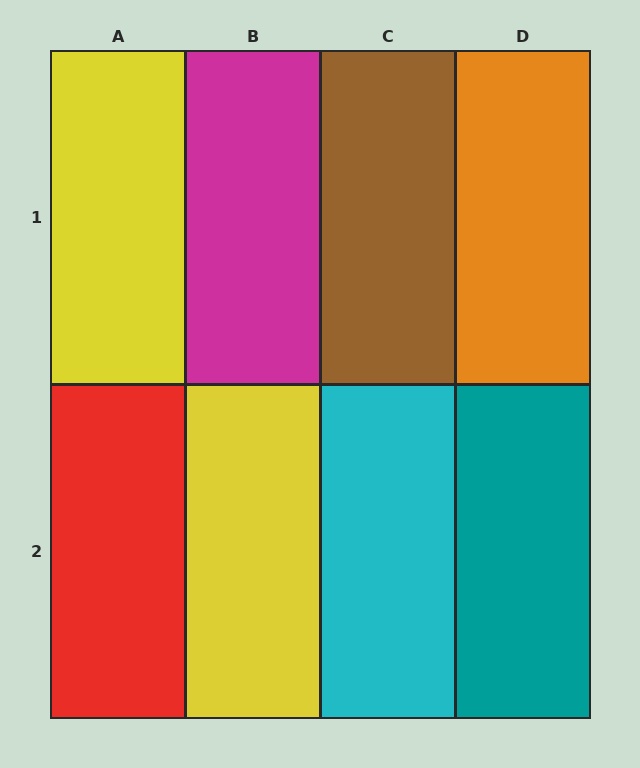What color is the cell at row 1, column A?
Yellow.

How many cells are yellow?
2 cells are yellow.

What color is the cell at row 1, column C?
Brown.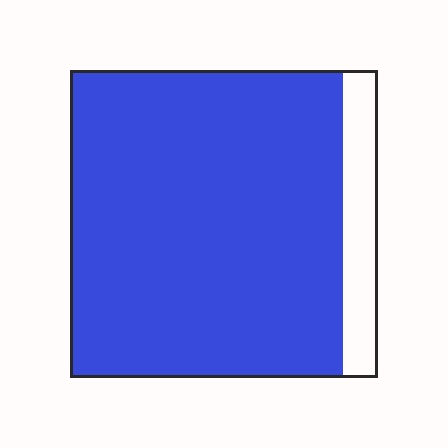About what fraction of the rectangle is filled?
About seven eighths (7/8).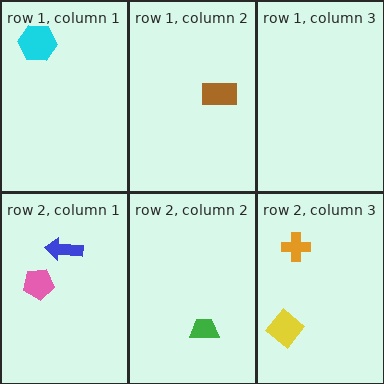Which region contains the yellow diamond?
The row 2, column 3 region.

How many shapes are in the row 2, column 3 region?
2.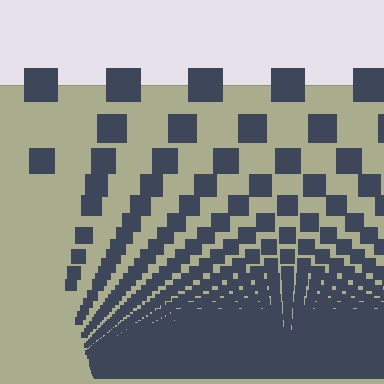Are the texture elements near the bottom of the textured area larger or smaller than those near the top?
Smaller. The gradient is inverted — elements near the bottom are smaller and denser.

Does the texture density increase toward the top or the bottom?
Density increases toward the bottom.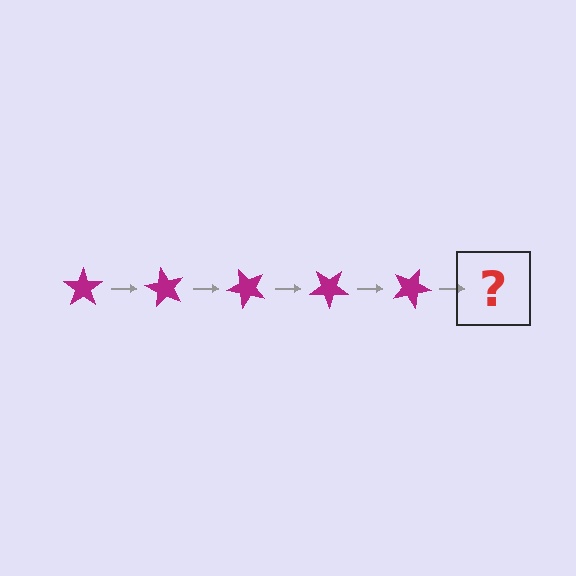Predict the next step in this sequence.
The next step is a magenta star rotated 300 degrees.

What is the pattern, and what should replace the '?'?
The pattern is that the star rotates 60 degrees each step. The '?' should be a magenta star rotated 300 degrees.